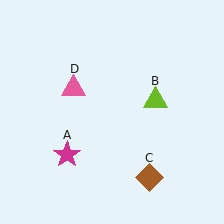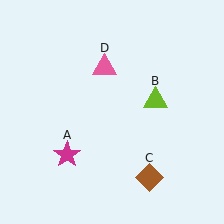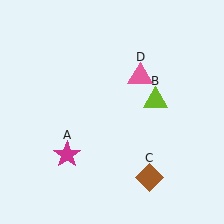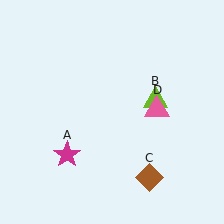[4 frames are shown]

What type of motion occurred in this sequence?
The pink triangle (object D) rotated clockwise around the center of the scene.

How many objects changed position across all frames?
1 object changed position: pink triangle (object D).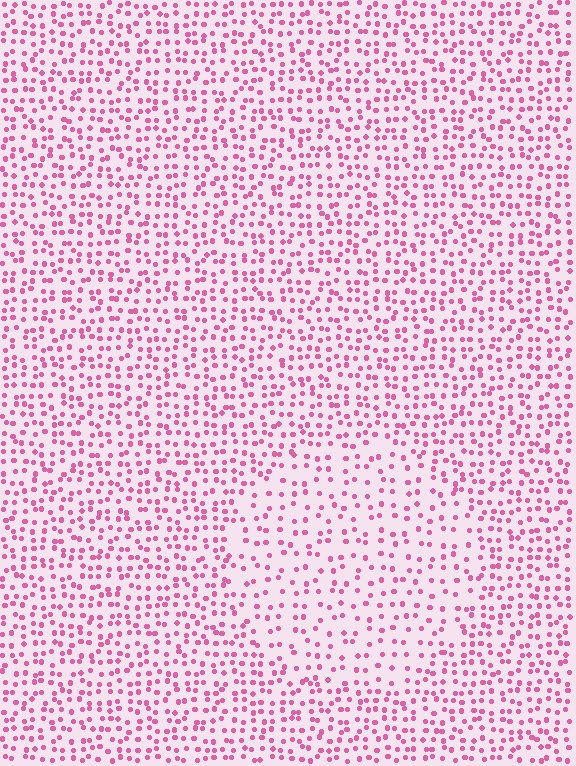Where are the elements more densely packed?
The elements are more densely packed outside the circle boundary.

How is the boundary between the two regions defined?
The boundary is defined by a change in element density (approximately 1.7x ratio). All elements are the same color, size, and shape.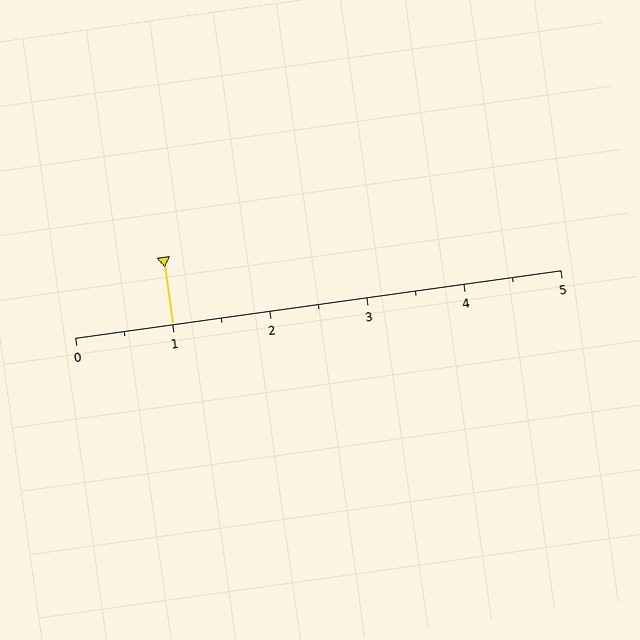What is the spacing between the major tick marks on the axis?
The major ticks are spaced 1 apart.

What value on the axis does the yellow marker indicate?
The marker indicates approximately 1.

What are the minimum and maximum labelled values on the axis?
The axis runs from 0 to 5.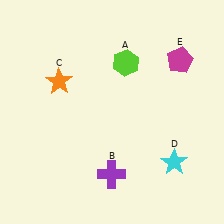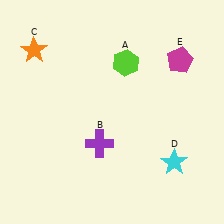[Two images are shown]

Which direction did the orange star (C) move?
The orange star (C) moved up.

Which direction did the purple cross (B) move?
The purple cross (B) moved up.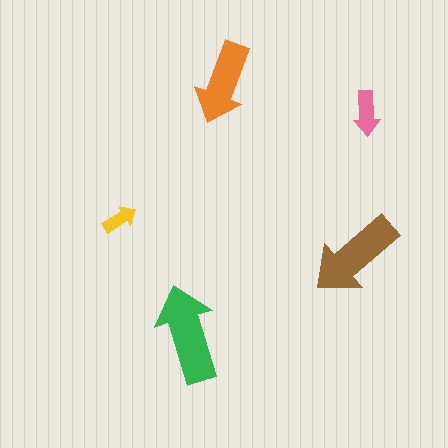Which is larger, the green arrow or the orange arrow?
The green one.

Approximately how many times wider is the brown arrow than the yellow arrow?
About 2.5 times wider.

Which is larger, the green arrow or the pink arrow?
The green one.